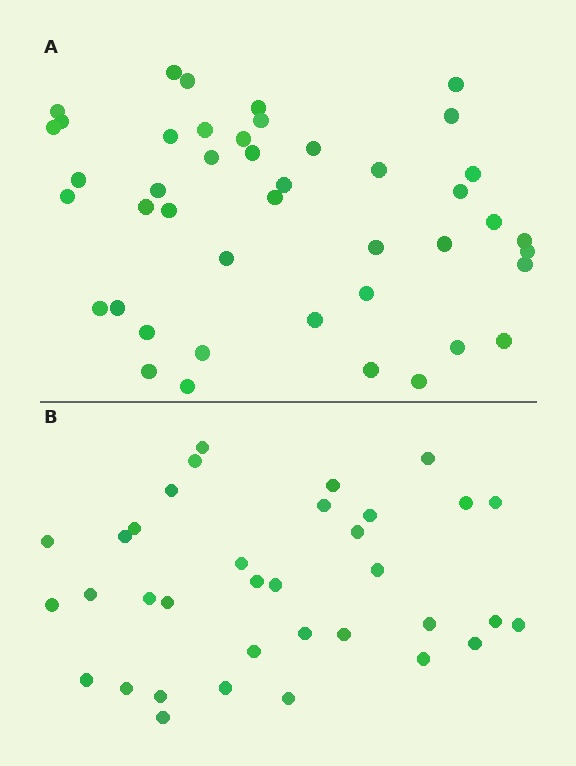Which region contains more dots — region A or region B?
Region A (the top region) has more dots.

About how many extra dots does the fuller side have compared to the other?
Region A has roughly 8 or so more dots than region B.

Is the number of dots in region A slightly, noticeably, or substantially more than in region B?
Region A has noticeably more, but not dramatically so. The ratio is roughly 1.3 to 1.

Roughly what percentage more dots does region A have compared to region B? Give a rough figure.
About 25% more.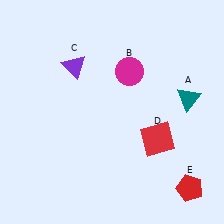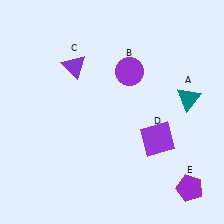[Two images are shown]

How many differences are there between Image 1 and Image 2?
There are 3 differences between the two images.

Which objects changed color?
B changed from magenta to purple. D changed from red to purple. E changed from red to purple.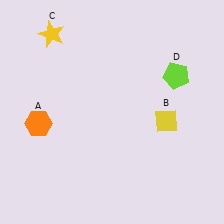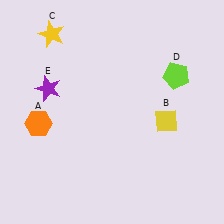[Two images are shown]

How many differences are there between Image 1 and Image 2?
There is 1 difference between the two images.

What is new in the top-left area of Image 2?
A purple star (E) was added in the top-left area of Image 2.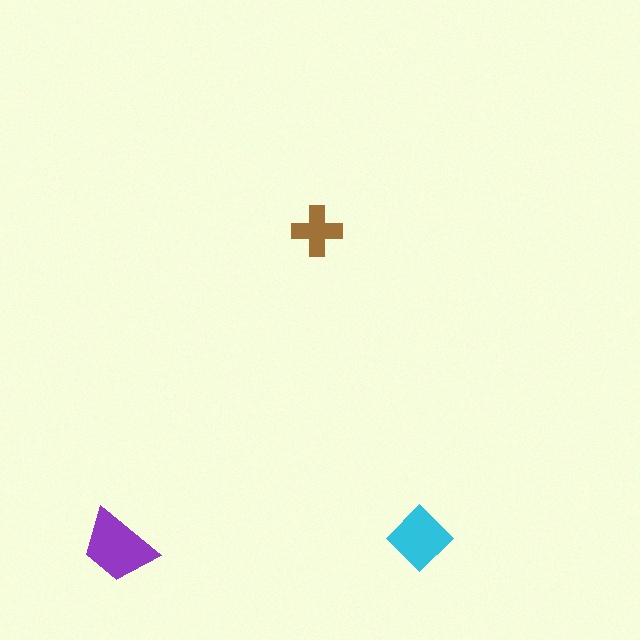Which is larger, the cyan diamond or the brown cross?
The cyan diamond.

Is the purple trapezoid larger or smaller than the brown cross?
Larger.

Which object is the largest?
The purple trapezoid.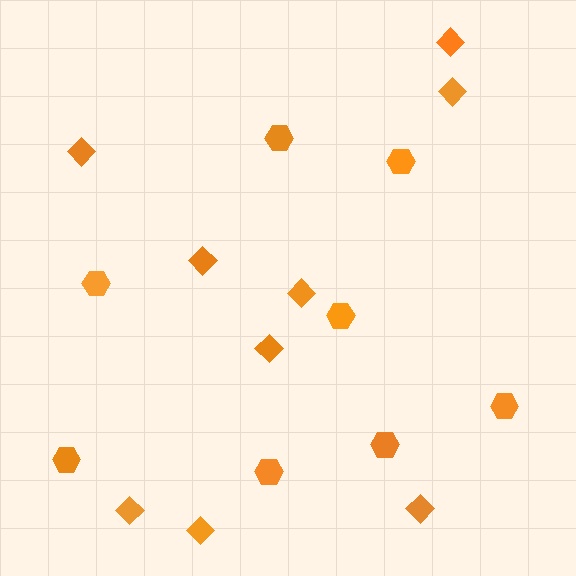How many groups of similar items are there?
There are 2 groups: one group of hexagons (8) and one group of diamonds (9).